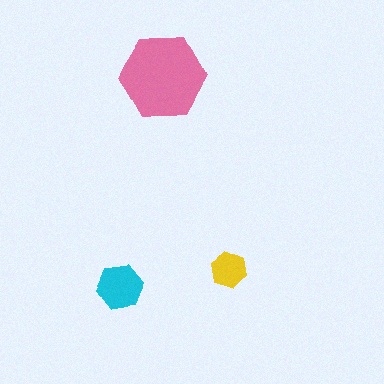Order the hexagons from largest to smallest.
the pink one, the cyan one, the yellow one.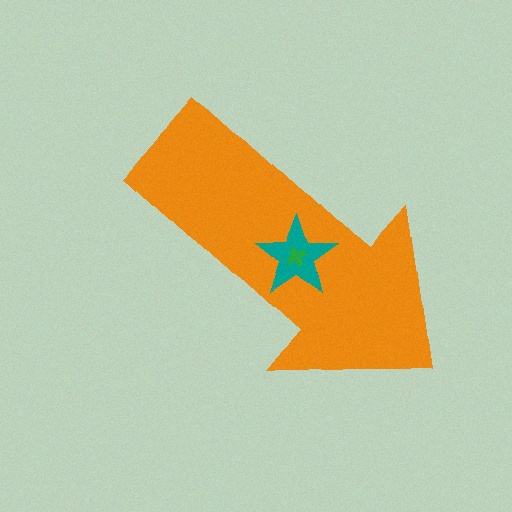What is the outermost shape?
The orange arrow.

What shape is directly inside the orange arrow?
The teal star.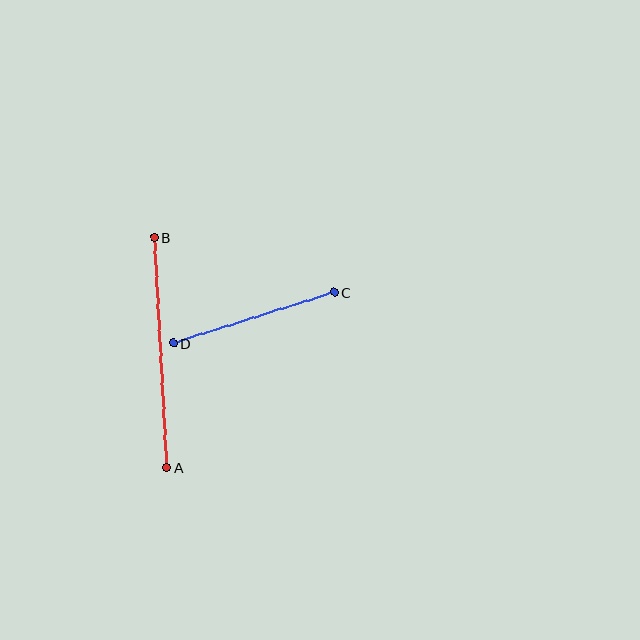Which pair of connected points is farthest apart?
Points A and B are farthest apart.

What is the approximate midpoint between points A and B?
The midpoint is at approximately (161, 352) pixels.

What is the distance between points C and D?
The distance is approximately 169 pixels.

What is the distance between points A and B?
The distance is approximately 231 pixels.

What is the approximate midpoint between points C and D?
The midpoint is at approximately (254, 318) pixels.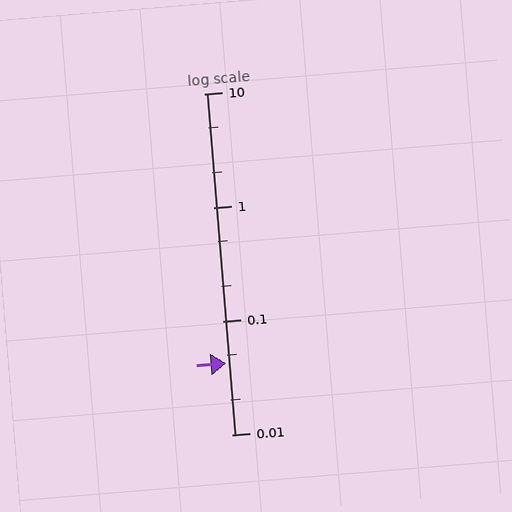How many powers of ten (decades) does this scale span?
The scale spans 3 decades, from 0.01 to 10.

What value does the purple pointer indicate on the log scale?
The pointer indicates approximately 0.042.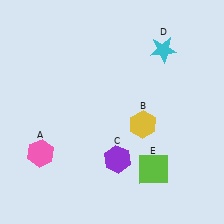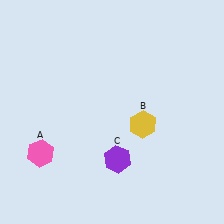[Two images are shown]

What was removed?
The cyan star (D), the lime square (E) were removed in Image 2.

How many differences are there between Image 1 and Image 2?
There are 2 differences between the two images.